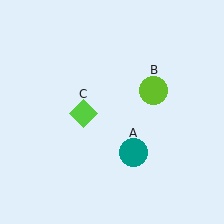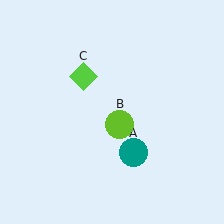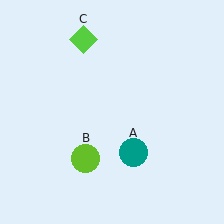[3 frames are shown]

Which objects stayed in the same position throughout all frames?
Teal circle (object A) remained stationary.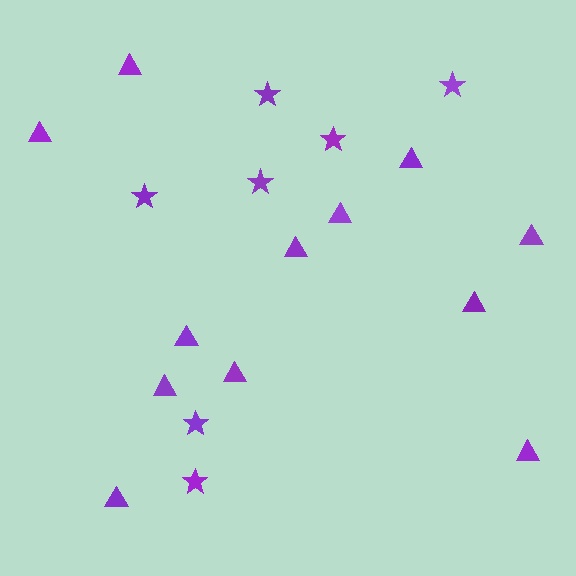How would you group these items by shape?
There are 2 groups: one group of stars (7) and one group of triangles (12).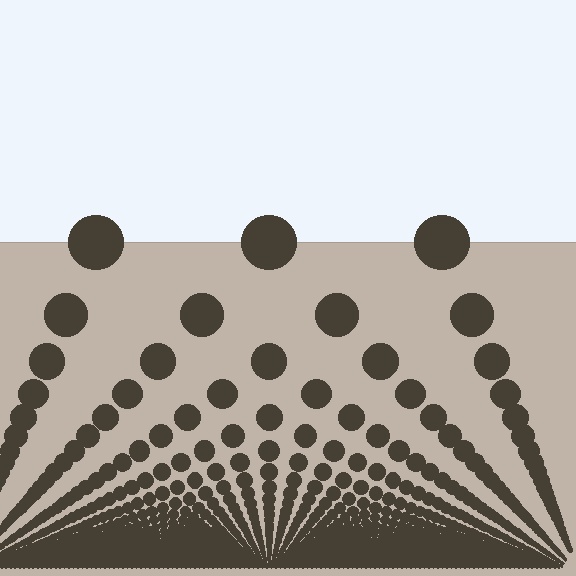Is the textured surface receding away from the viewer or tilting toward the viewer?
The surface appears to tilt toward the viewer. Texture elements get larger and sparser toward the top.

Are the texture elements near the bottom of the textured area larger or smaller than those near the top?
Smaller. The gradient is inverted — elements near the bottom are smaller and denser.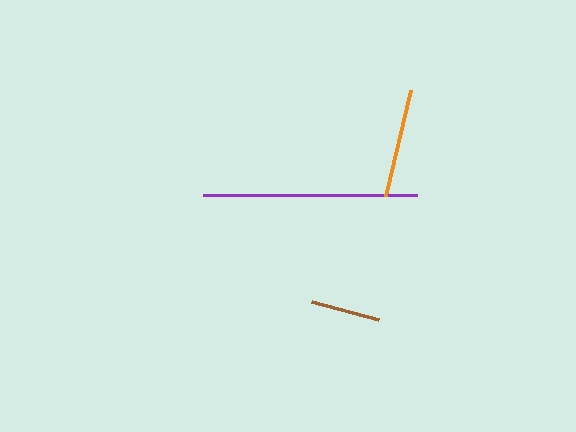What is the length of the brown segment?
The brown segment is approximately 70 pixels long.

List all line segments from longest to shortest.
From longest to shortest: purple, orange, brown.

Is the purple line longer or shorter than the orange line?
The purple line is longer than the orange line.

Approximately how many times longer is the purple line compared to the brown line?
The purple line is approximately 3.1 times the length of the brown line.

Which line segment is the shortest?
The brown line is the shortest at approximately 70 pixels.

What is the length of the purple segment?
The purple segment is approximately 214 pixels long.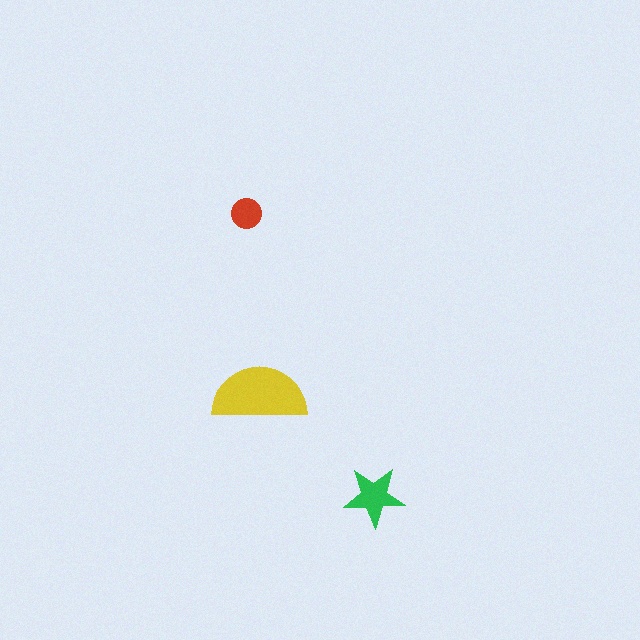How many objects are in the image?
There are 3 objects in the image.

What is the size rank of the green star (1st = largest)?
2nd.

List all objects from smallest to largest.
The red circle, the green star, the yellow semicircle.